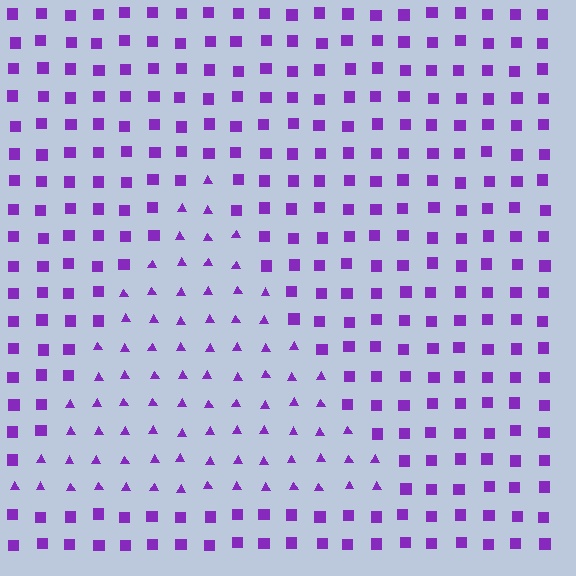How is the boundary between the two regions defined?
The boundary is defined by a change in element shape: triangles inside vs. squares outside. All elements share the same color and spacing.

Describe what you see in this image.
The image is filled with small purple elements arranged in a uniform grid. A triangle-shaped region contains triangles, while the surrounding area contains squares. The boundary is defined purely by the change in element shape.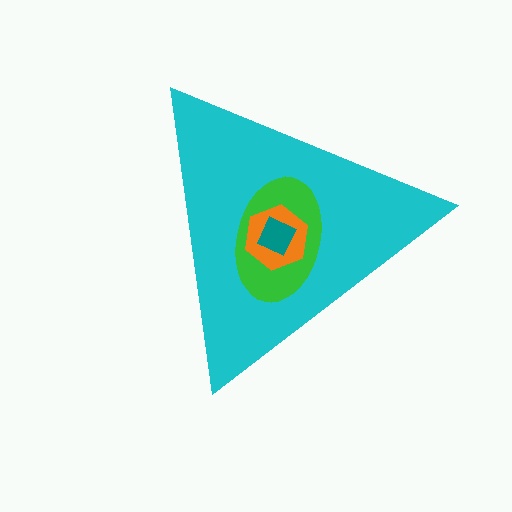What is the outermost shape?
The cyan triangle.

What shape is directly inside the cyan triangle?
The green ellipse.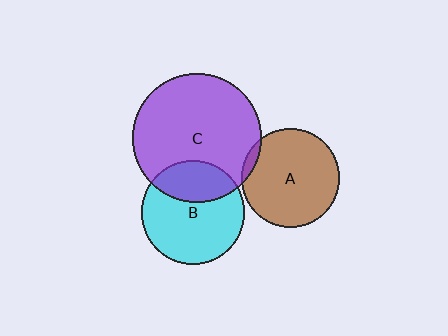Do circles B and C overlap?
Yes.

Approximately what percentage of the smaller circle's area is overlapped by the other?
Approximately 30%.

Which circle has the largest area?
Circle C (purple).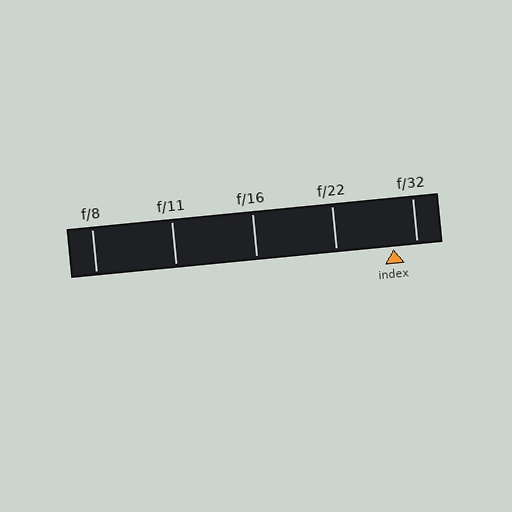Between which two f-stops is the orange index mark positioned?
The index mark is between f/22 and f/32.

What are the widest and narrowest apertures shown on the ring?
The widest aperture shown is f/8 and the narrowest is f/32.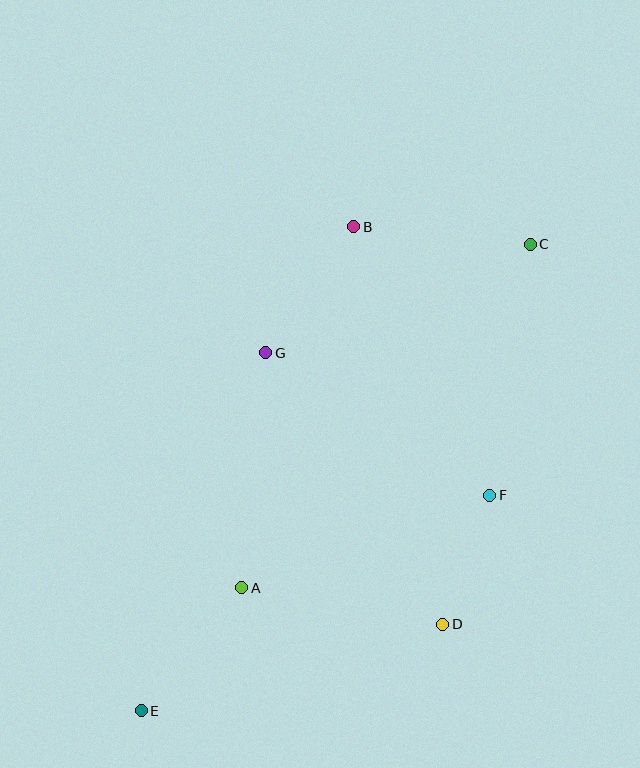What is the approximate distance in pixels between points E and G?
The distance between E and G is approximately 379 pixels.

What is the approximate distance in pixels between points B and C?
The distance between B and C is approximately 177 pixels.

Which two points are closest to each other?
Points D and F are closest to each other.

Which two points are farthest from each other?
Points C and E are farthest from each other.